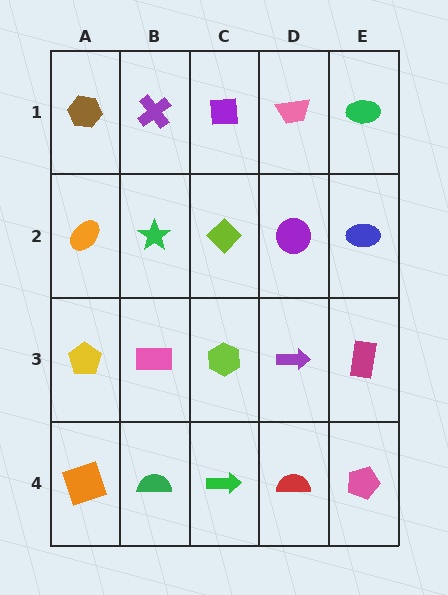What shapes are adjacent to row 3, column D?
A purple circle (row 2, column D), a red semicircle (row 4, column D), a lime hexagon (row 3, column C), a magenta rectangle (row 3, column E).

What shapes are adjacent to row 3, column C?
A lime diamond (row 2, column C), a green arrow (row 4, column C), a pink rectangle (row 3, column B), a purple arrow (row 3, column D).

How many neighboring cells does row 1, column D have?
3.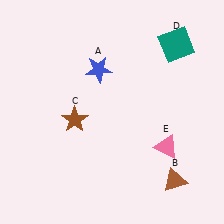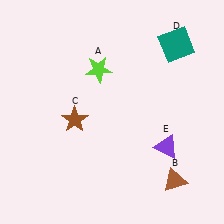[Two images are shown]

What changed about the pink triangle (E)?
In Image 1, E is pink. In Image 2, it changed to purple.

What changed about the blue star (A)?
In Image 1, A is blue. In Image 2, it changed to lime.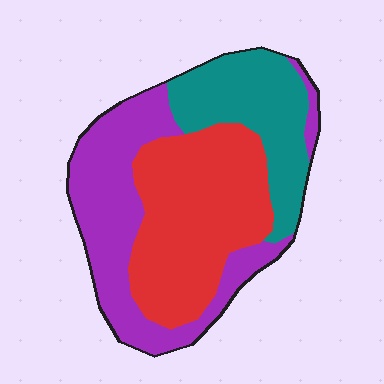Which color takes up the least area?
Teal, at roughly 25%.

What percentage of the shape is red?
Red takes up about two fifths (2/5) of the shape.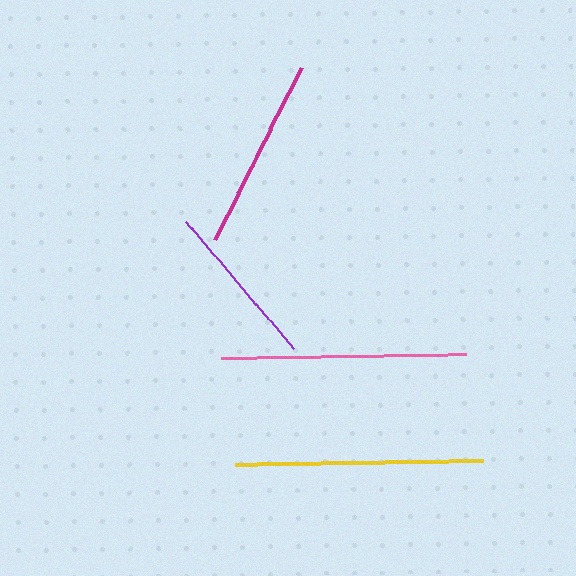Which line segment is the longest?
The yellow line is the longest at approximately 248 pixels.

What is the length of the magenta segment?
The magenta segment is approximately 193 pixels long.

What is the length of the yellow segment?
The yellow segment is approximately 248 pixels long.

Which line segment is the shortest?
The purple line is the shortest at approximately 166 pixels.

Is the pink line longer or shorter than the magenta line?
The pink line is longer than the magenta line.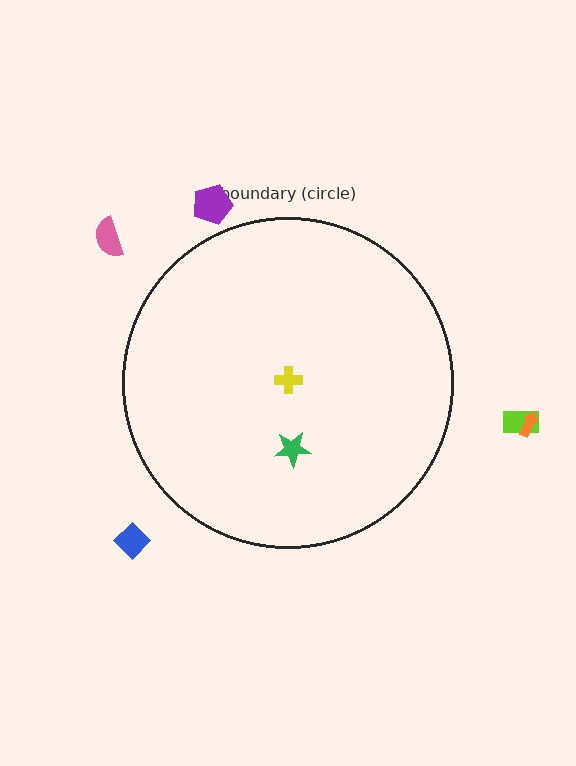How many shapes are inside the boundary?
2 inside, 5 outside.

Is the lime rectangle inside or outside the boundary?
Outside.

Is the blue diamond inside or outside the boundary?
Outside.